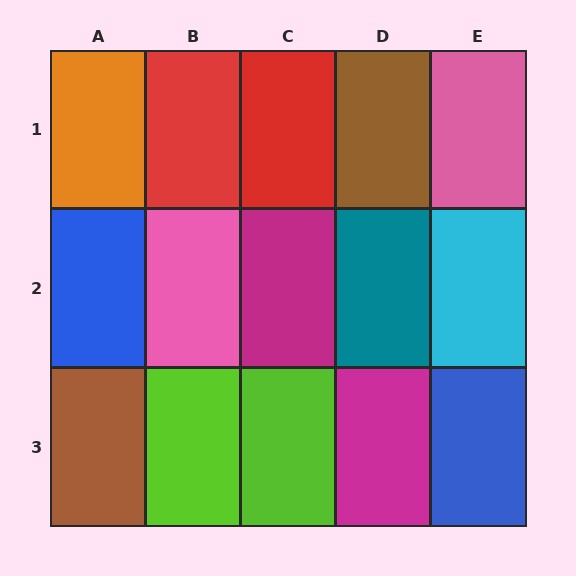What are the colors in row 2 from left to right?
Blue, pink, magenta, teal, cyan.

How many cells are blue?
2 cells are blue.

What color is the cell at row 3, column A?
Brown.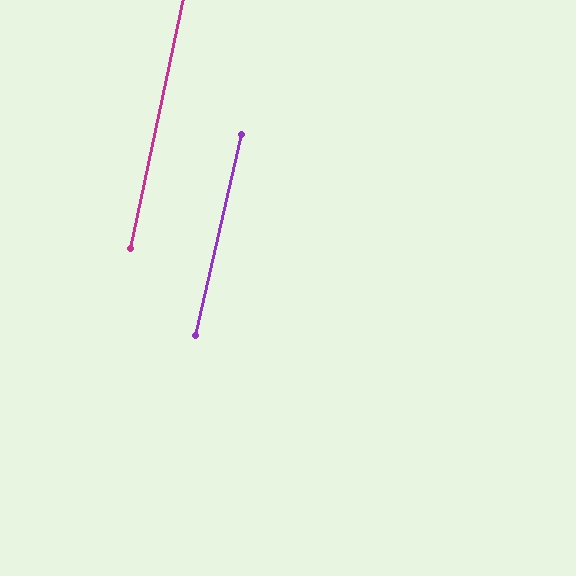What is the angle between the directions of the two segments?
Approximately 1 degree.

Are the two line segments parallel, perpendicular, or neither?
Parallel — their directions differ by only 1.0°.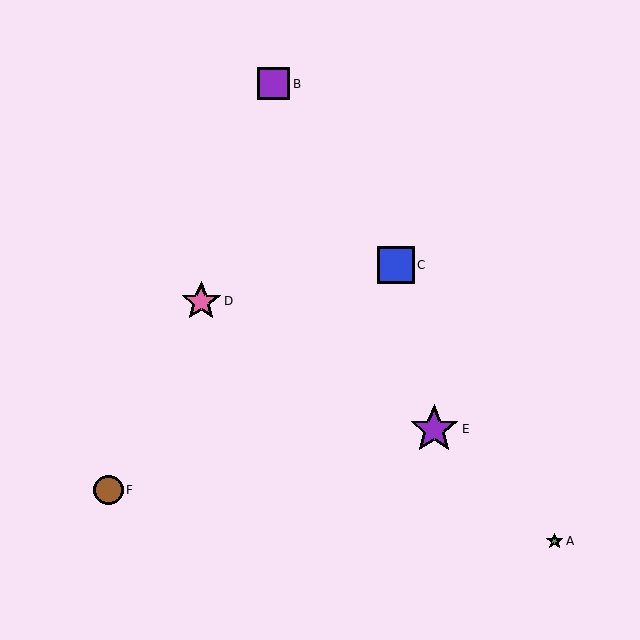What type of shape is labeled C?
Shape C is a blue square.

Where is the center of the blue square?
The center of the blue square is at (396, 265).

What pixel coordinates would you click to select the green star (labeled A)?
Click at (555, 541) to select the green star A.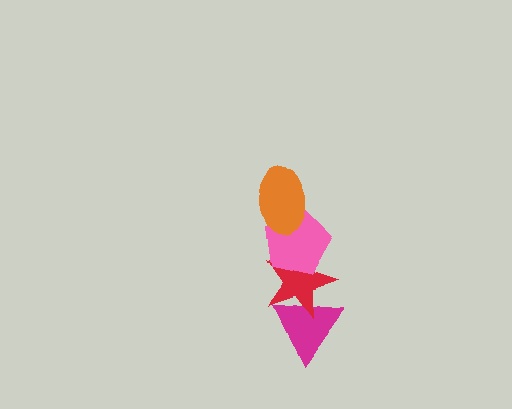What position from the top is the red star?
The red star is 3rd from the top.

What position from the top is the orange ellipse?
The orange ellipse is 1st from the top.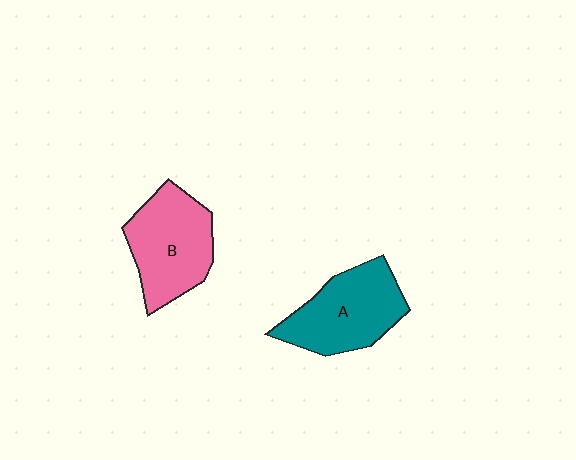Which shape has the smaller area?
Shape A (teal).